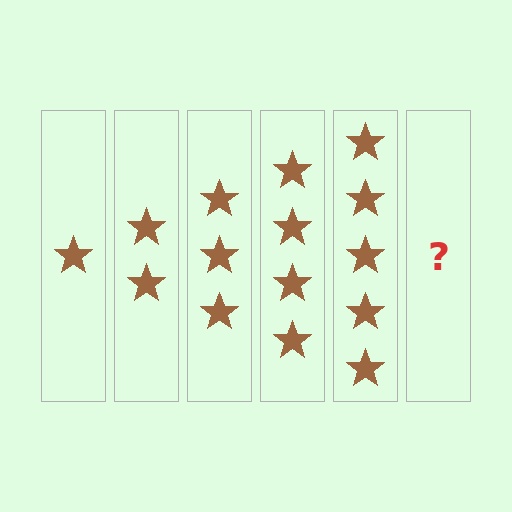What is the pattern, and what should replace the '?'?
The pattern is that each step adds one more star. The '?' should be 6 stars.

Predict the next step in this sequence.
The next step is 6 stars.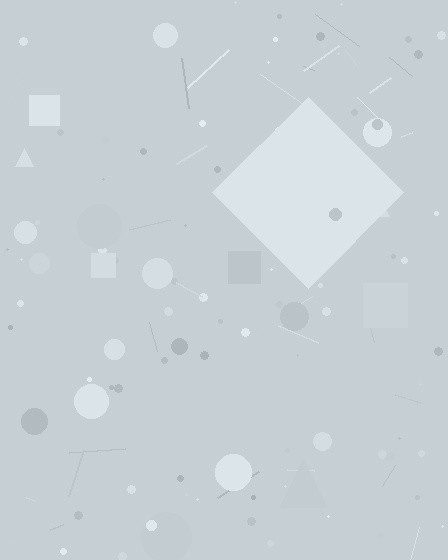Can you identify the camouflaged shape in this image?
The camouflaged shape is a diamond.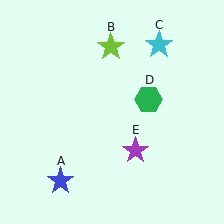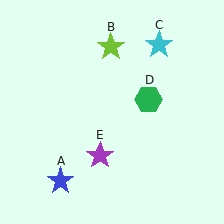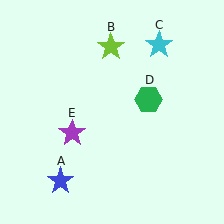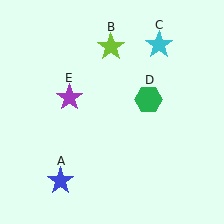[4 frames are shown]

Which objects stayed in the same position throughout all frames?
Blue star (object A) and lime star (object B) and cyan star (object C) and green hexagon (object D) remained stationary.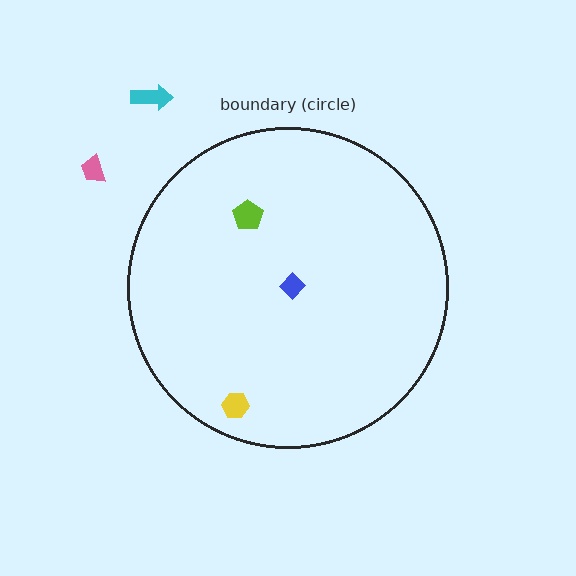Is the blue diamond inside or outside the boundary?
Inside.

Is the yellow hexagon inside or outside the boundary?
Inside.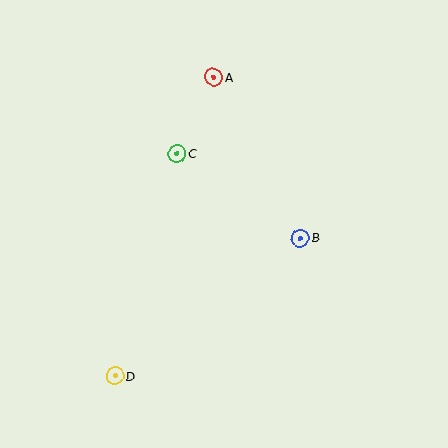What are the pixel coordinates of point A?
Point A is at (214, 77).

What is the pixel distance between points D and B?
The distance between D and B is 231 pixels.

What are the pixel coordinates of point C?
Point C is at (177, 153).